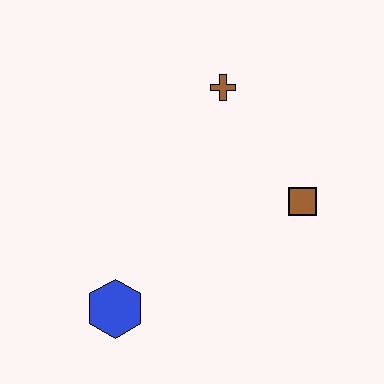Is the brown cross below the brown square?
No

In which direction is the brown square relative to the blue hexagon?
The brown square is to the right of the blue hexagon.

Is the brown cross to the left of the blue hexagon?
No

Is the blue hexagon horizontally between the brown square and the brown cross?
No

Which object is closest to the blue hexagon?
The brown square is closest to the blue hexagon.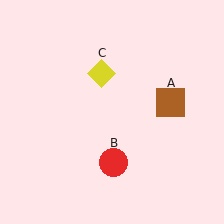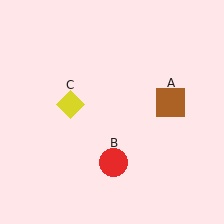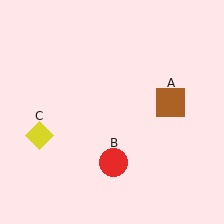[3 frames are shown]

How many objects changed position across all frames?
1 object changed position: yellow diamond (object C).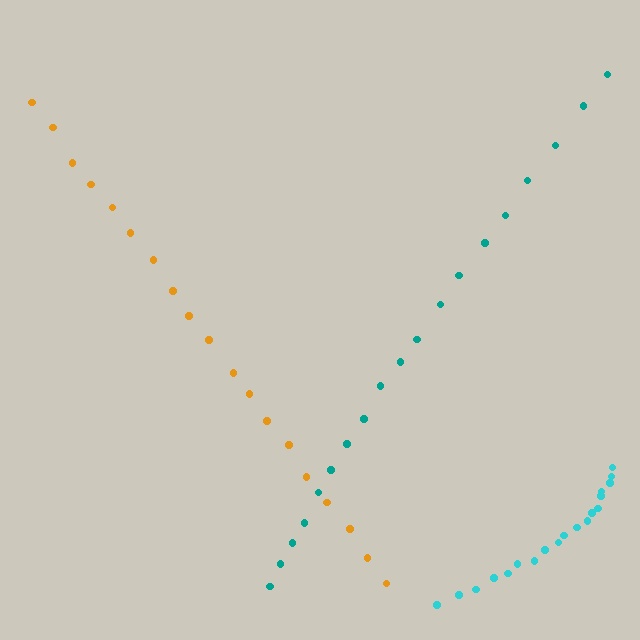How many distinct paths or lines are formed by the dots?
There are 3 distinct paths.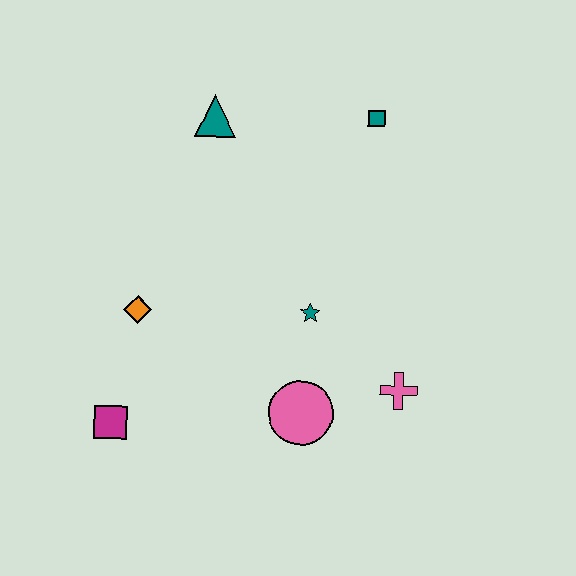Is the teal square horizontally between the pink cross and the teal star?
Yes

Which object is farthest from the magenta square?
The teal square is farthest from the magenta square.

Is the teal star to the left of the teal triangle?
No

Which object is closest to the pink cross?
The pink circle is closest to the pink cross.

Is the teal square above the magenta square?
Yes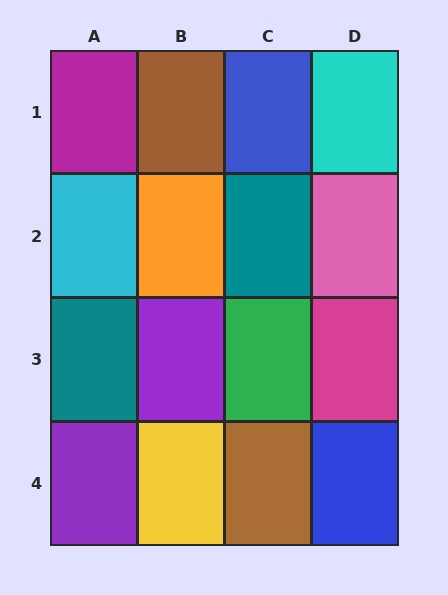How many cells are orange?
1 cell is orange.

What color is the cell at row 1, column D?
Cyan.